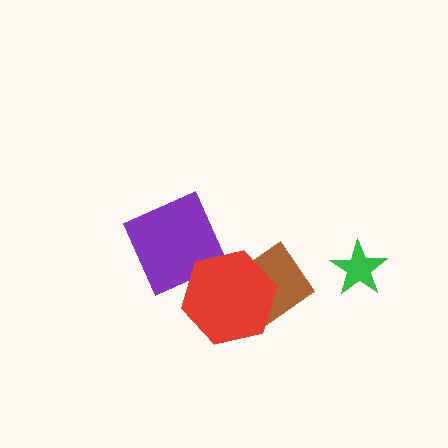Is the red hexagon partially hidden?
No, no other shape covers it.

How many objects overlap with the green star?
0 objects overlap with the green star.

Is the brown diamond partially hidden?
Yes, it is partially covered by another shape.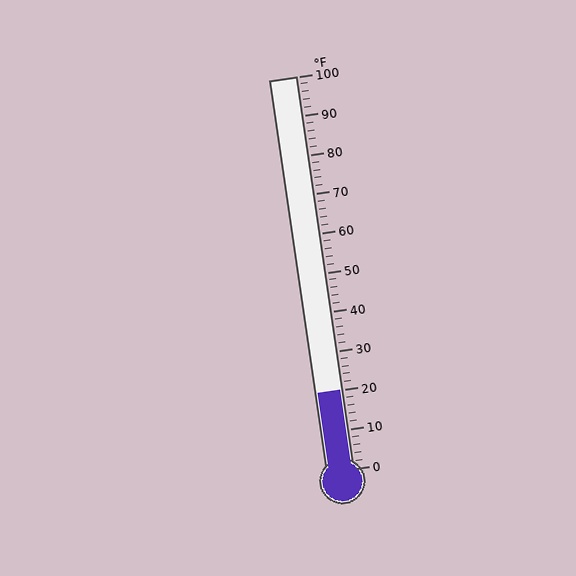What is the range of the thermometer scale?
The thermometer scale ranges from 0°F to 100°F.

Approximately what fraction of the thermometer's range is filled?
The thermometer is filled to approximately 20% of its range.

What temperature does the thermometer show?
The thermometer shows approximately 20°F.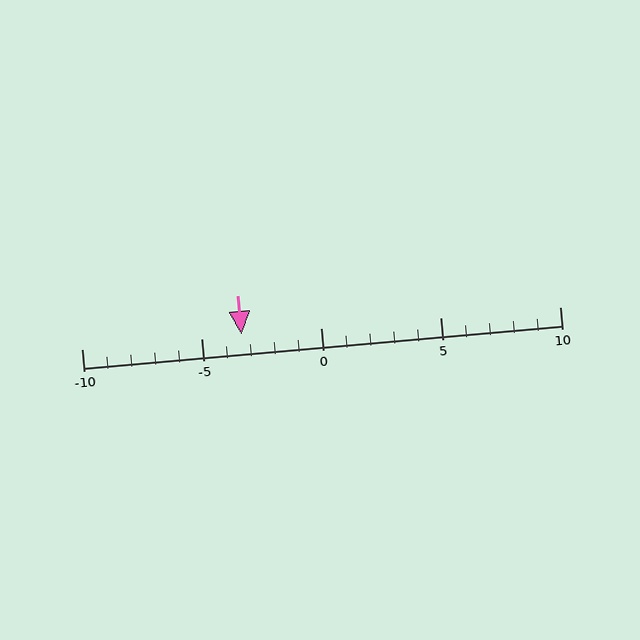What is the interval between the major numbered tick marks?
The major tick marks are spaced 5 units apart.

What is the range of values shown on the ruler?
The ruler shows values from -10 to 10.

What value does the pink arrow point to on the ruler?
The pink arrow points to approximately -3.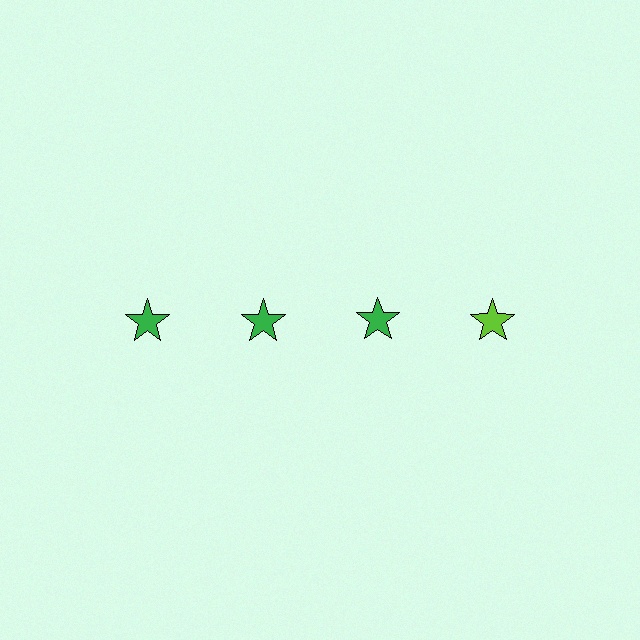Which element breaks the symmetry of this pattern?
The lime star in the top row, second from right column breaks the symmetry. All other shapes are green stars.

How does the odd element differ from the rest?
It has a different color: lime instead of green.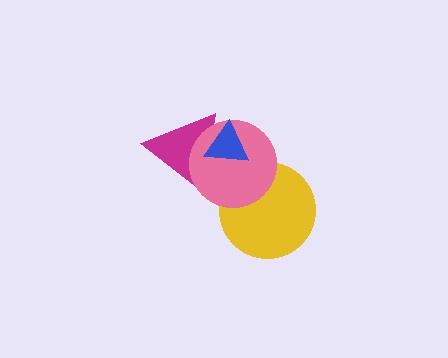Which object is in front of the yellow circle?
The pink circle is in front of the yellow circle.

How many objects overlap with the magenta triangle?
2 objects overlap with the magenta triangle.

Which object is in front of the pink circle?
The blue triangle is in front of the pink circle.